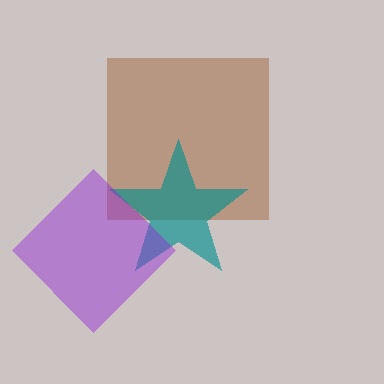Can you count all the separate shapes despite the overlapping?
Yes, there are 3 separate shapes.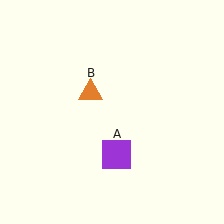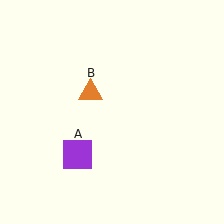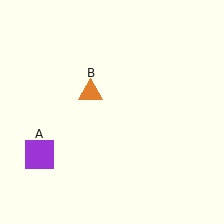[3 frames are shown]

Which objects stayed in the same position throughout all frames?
Orange triangle (object B) remained stationary.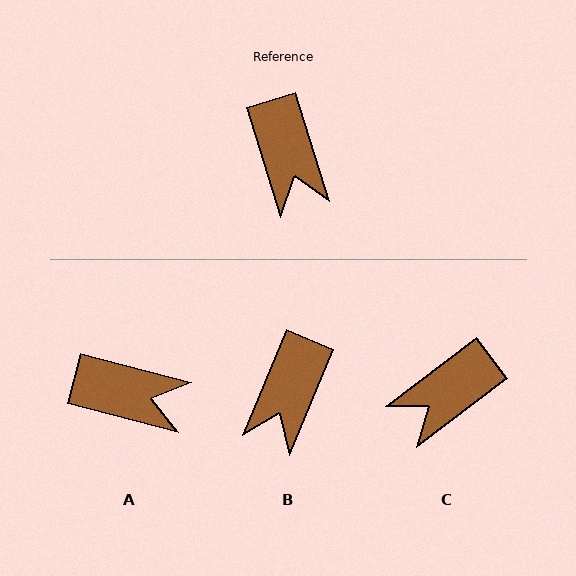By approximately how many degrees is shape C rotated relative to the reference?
Approximately 70 degrees clockwise.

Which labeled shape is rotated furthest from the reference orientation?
C, about 70 degrees away.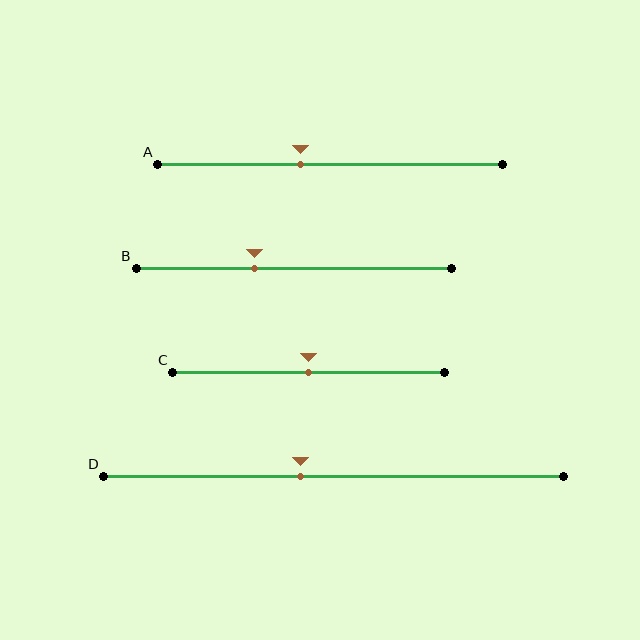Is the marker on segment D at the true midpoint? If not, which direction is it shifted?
No, the marker on segment D is shifted to the left by about 7% of the segment length.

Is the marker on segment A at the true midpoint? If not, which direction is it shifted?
No, the marker on segment A is shifted to the left by about 9% of the segment length.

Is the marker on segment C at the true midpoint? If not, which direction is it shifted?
Yes, the marker on segment C is at the true midpoint.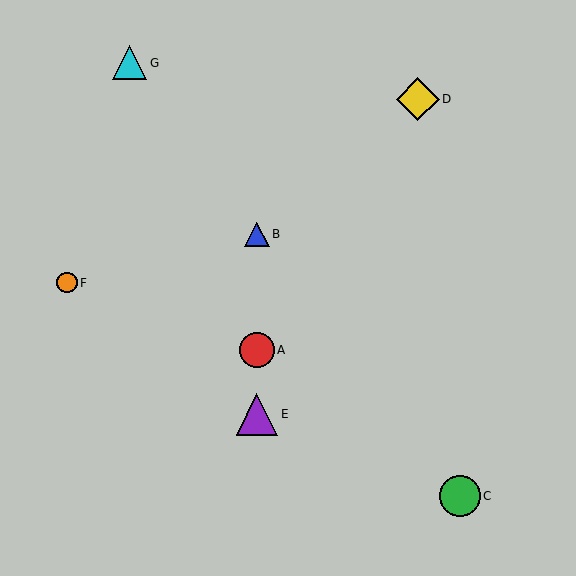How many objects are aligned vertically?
3 objects (A, B, E) are aligned vertically.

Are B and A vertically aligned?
Yes, both are at x≈257.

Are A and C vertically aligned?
No, A is at x≈257 and C is at x≈460.